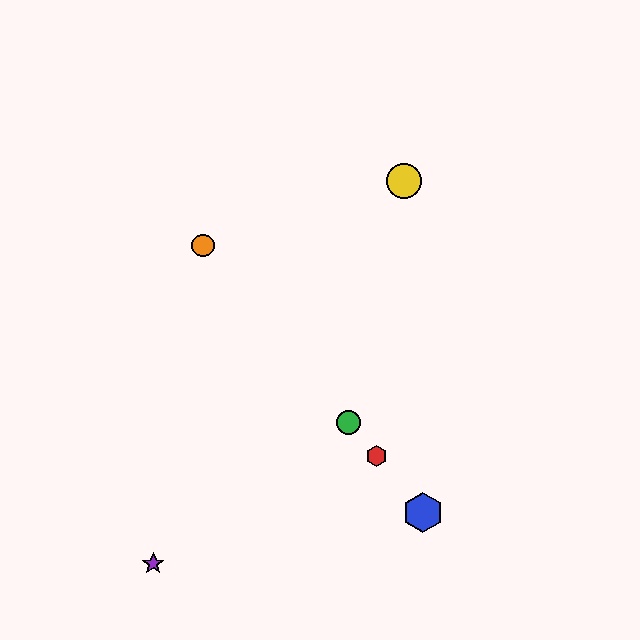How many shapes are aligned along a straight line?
4 shapes (the red hexagon, the blue hexagon, the green circle, the orange circle) are aligned along a straight line.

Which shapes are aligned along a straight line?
The red hexagon, the blue hexagon, the green circle, the orange circle are aligned along a straight line.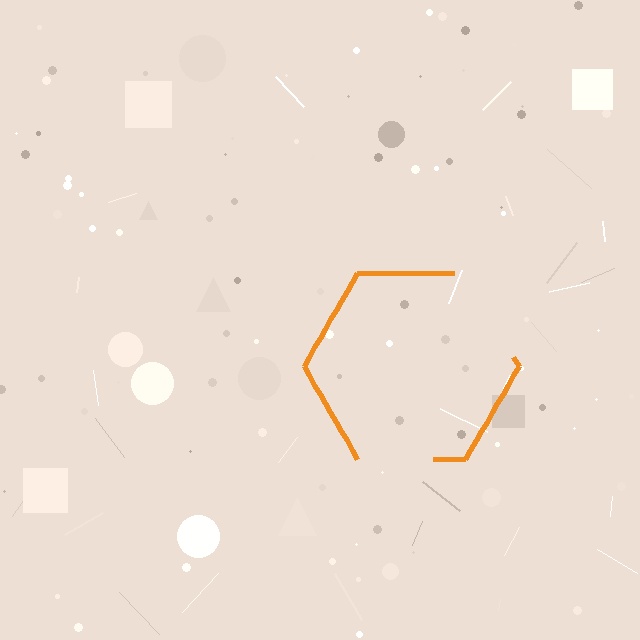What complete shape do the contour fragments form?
The contour fragments form a hexagon.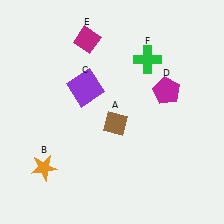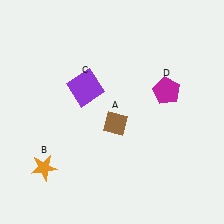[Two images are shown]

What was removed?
The green cross (F), the magenta diamond (E) were removed in Image 2.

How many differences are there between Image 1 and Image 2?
There are 2 differences between the two images.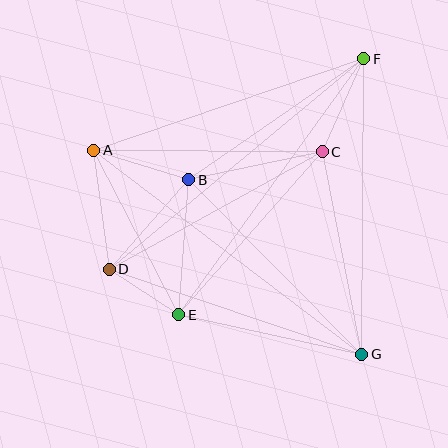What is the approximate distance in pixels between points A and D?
The distance between A and D is approximately 120 pixels.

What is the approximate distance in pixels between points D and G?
The distance between D and G is approximately 267 pixels.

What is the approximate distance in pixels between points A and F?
The distance between A and F is approximately 285 pixels.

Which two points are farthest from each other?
Points A and G are farthest from each other.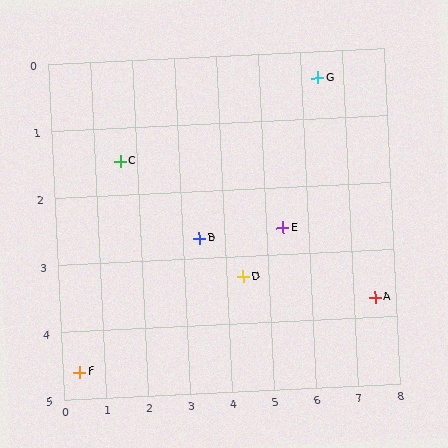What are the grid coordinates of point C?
Point C is at approximately (1.6, 1.5).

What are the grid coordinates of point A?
Point A is at approximately (7.5, 3.7).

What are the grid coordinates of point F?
Point F is at approximately (0.4, 4.6).